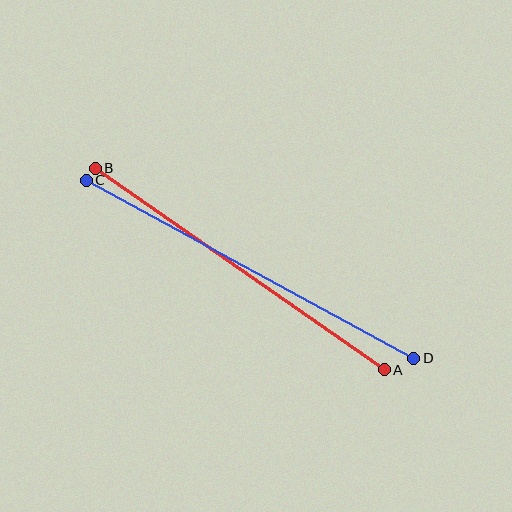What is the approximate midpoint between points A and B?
The midpoint is at approximately (240, 269) pixels.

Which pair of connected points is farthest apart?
Points C and D are farthest apart.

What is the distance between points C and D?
The distance is approximately 372 pixels.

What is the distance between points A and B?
The distance is approximately 352 pixels.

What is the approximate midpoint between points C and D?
The midpoint is at approximately (250, 269) pixels.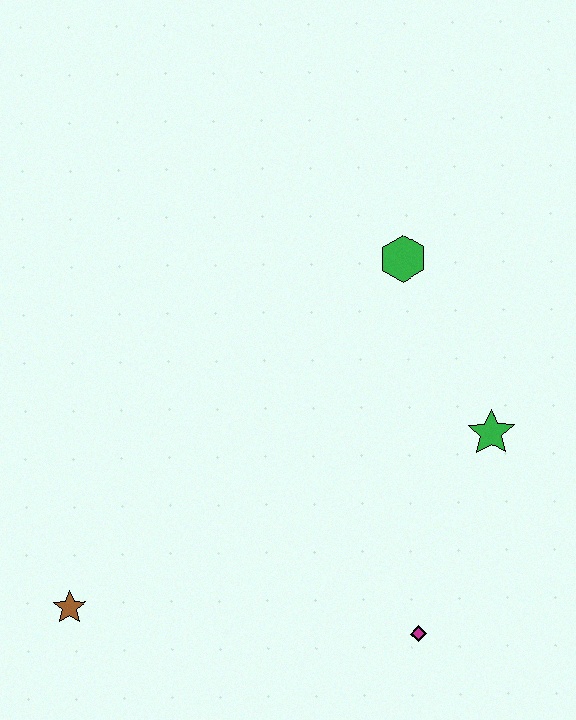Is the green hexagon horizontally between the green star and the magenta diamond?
No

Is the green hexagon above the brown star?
Yes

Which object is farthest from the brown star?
The green hexagon is farthest from the brown star.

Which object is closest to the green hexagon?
The green star is closest to the green hexagon.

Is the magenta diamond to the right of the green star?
No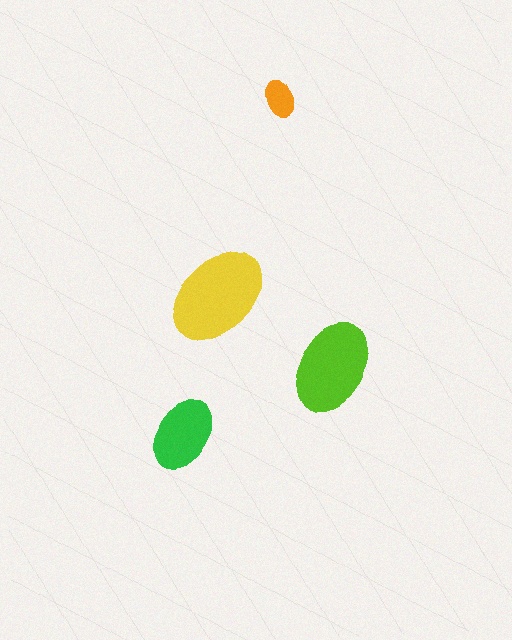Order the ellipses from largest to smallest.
the yellow one, the lime one, the green one, the orange one.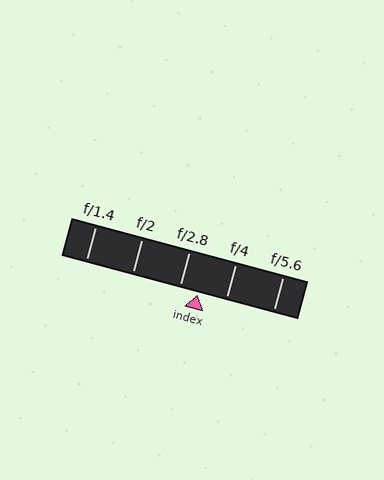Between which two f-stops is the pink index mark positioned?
The index mark is between f/2.8 and f/4.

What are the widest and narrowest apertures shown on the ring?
The widest aperture shown is f/1.4 and the narrowest is f/5.6.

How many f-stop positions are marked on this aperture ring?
There are 5 f-stop positions marked.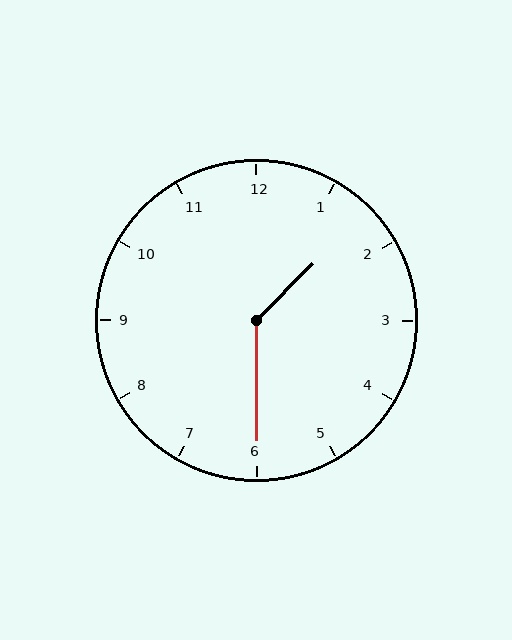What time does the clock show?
1:30.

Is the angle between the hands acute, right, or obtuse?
It is obtuse.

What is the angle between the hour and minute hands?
Approximately 135 degrees.